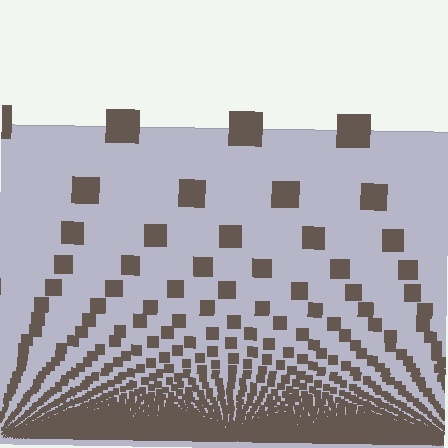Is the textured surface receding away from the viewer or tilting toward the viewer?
The surface appears to tilt toward the viewer. Texture elements get larger and sparser toward the top.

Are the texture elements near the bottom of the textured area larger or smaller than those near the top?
Smaller. The gradient is inverted — elements near the bottom are smaller and denser.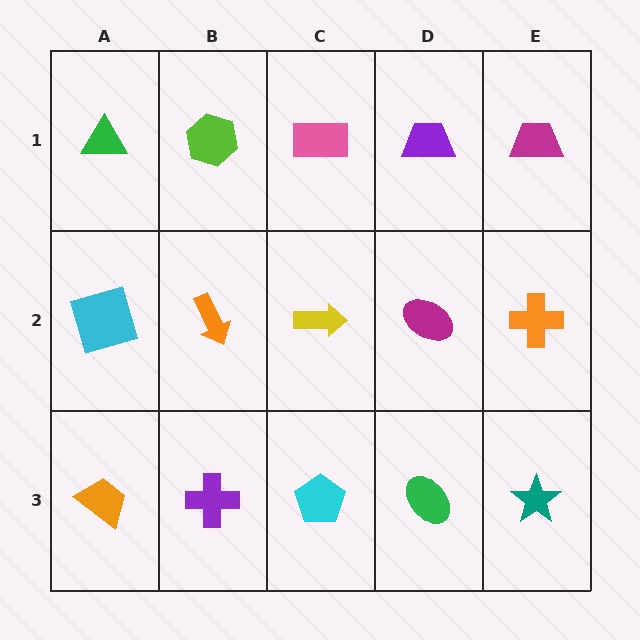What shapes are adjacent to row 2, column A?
A green triangle (row 1, column A), an orange trapezoid (row 3, column A), an orange arrow (row 2, column B).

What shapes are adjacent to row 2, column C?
A pink rectangle (row 1, column C), a cyan pentagon (row 3, column C), an orange arrow (row 2, column B), a magenta ellipse (row 2, column D).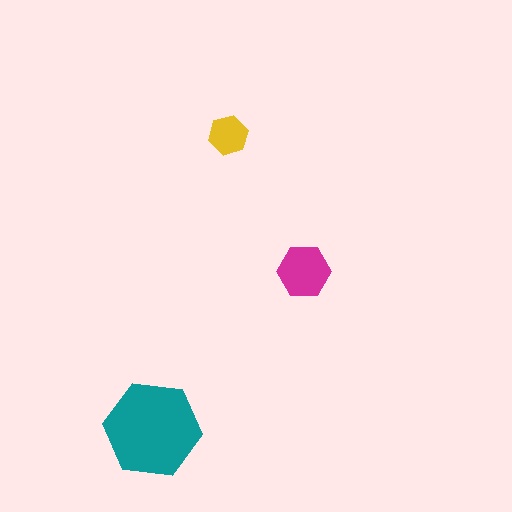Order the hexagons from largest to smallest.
the teal one, the magenta one, the yellow one.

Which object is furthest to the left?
The teal hexagon is leftmost.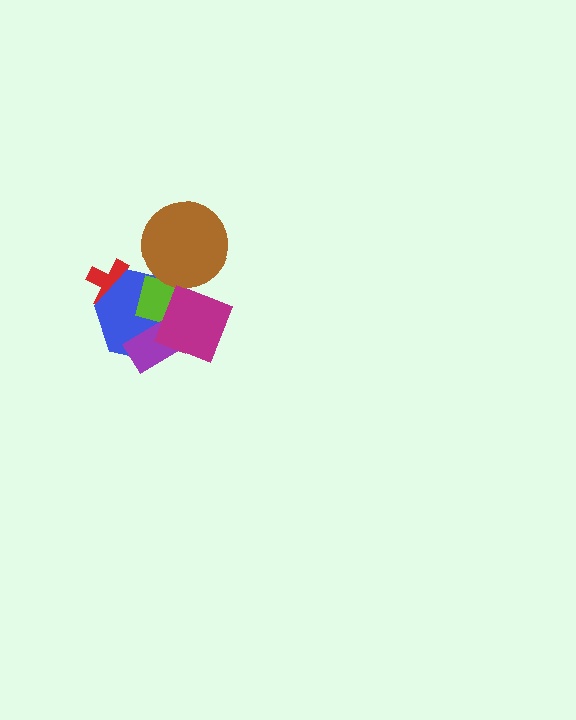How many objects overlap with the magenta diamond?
3 objects overlap with the magenta diamond.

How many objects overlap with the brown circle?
1 object overlaps with the brown circle.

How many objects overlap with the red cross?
1 object overlaps with the red cross.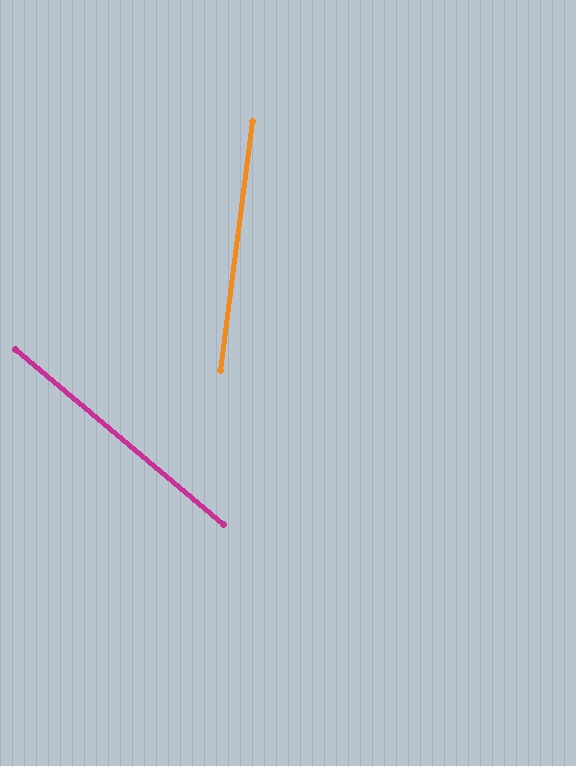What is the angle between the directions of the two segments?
Approximately 57 degrees.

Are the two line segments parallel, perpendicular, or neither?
Neither parallel nor perpendicular — they differ by about 57°.